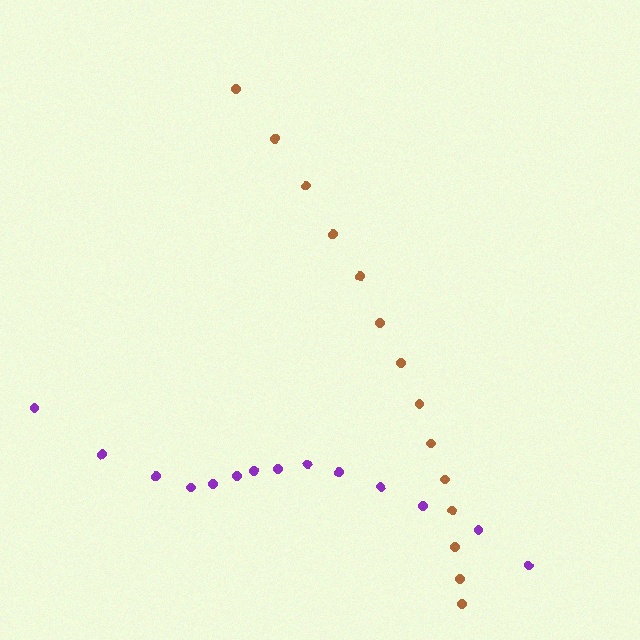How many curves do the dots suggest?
There are 2 distinct paths.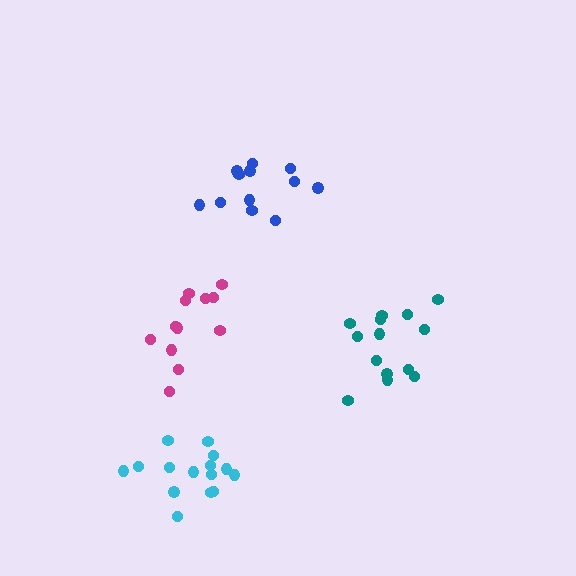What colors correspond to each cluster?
The clusters are colored: magenta, teal, blue, cyan.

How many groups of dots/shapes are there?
There are 4 groups.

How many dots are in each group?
Group 1: 12 dots, Group 2: 14 dots, Group 3: 12 dots, Group 4: 15 dots (53 total).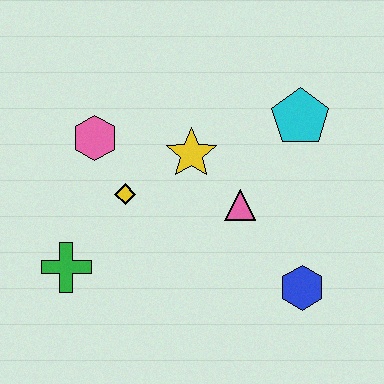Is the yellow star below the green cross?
No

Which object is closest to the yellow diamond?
The pink hexagon is closest to the yellow diamond.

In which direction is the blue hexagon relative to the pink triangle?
The blue hexagon is below the pink triangle.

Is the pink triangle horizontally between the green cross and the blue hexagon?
Yes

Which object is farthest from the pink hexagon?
The blue hexagon is farthest from the pink hexagon.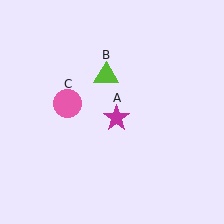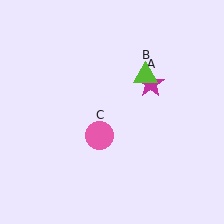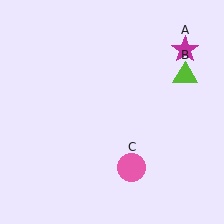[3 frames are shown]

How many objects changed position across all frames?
3 objects changed position: magenta star (object A), lime triangle (object B), pink circle (object C).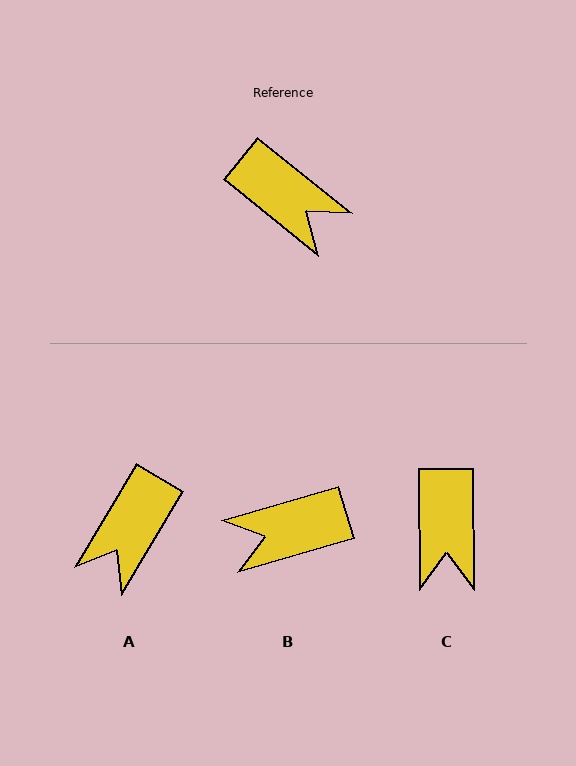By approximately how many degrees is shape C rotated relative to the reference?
Approximately 51 degrees clockwise.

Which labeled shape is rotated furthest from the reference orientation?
B, about 125 degrees away.